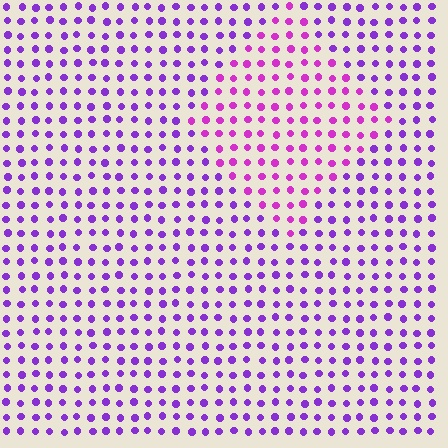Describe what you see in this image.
The image is filled with small purple elements in a uniform arrangement. A diamond-shaped region is visible where the elements are tinted to a slightly different hue, forming a subtle color boundary.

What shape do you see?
I see a diamond.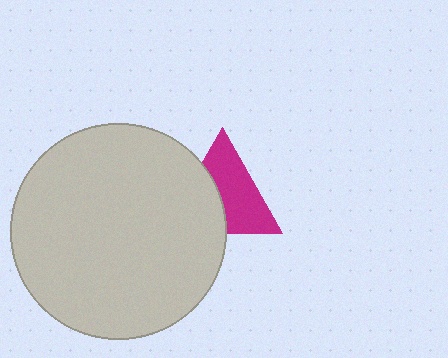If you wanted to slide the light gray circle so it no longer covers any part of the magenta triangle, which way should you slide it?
Slide it left — that is the most direct way to separate the two shapes.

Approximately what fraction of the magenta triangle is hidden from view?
Roughly 41% of the magenta triangle is hidden behind the light gray circle.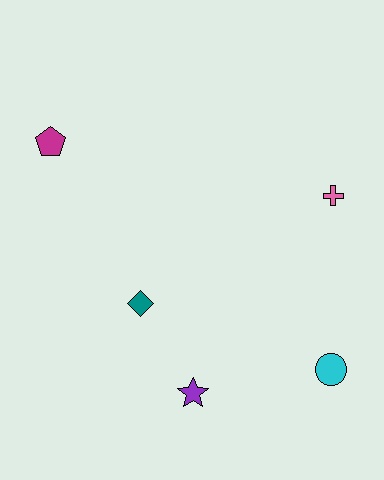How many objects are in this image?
There are 5 objects.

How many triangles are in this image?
There are no triangles.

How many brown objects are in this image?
There are no brown objects.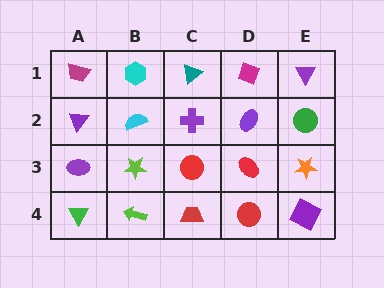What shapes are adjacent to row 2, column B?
A cyan hexagon (row 1, column B), a lime star (row 3, column B), a purple triangle (row 2, column A), a purple cross (row 2, column C).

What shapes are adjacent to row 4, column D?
A red ellipse (row 3, column D), a red trapezoid (row 4, column C), a purple square (row 4, column E).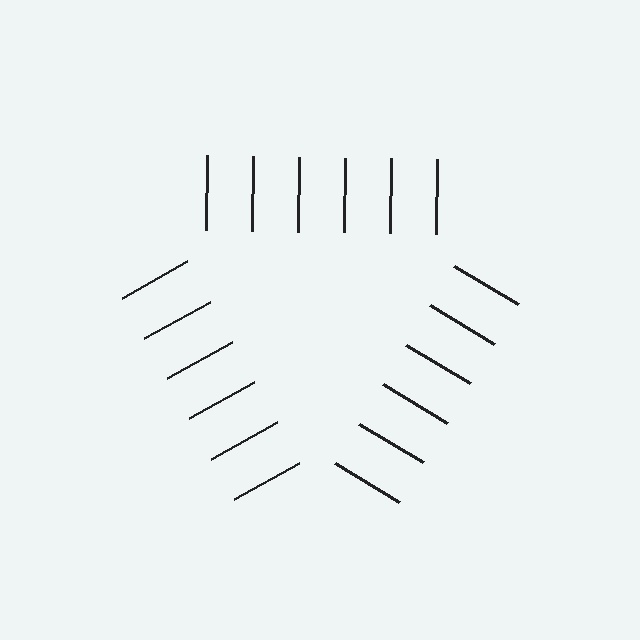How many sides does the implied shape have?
3 sides — the line-ends trace a triangle.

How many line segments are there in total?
18 — 6 along each of the 3 edges.